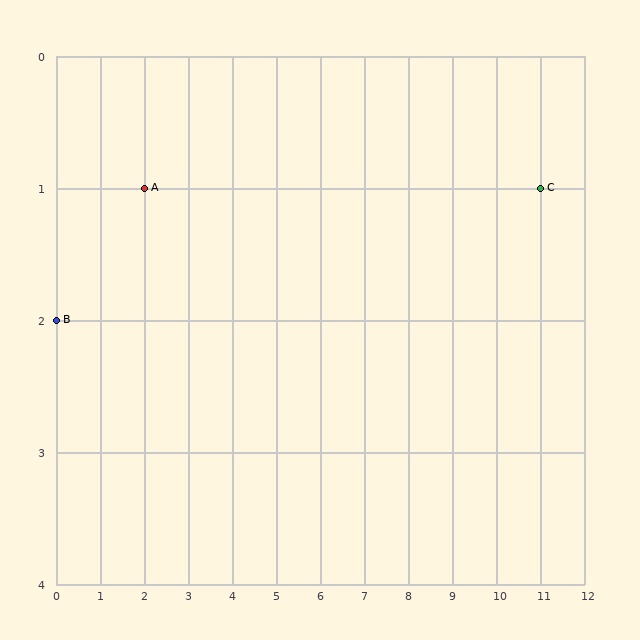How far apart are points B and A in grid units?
Points B and A are 2 columns and 1 row apart (about 2.2 grid units diagonally).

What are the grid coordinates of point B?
Point B is at grid coordinates (0, 2).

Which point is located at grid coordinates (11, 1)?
Point C is at (11, 1).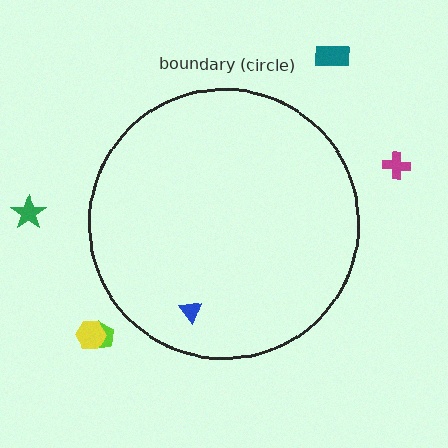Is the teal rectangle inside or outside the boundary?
Outside.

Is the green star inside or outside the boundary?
Outside.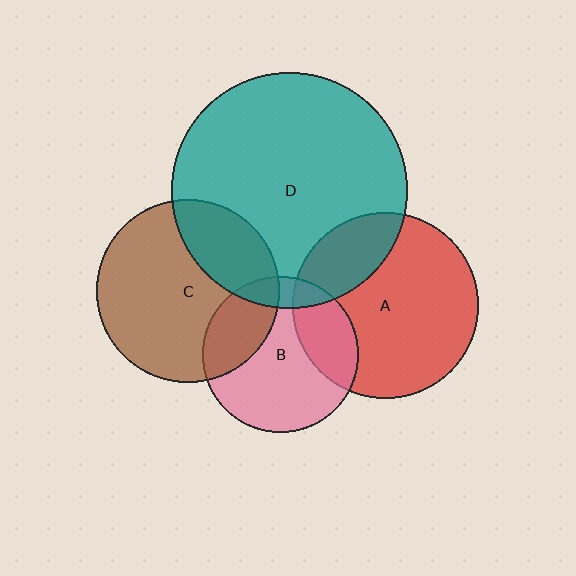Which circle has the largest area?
Circle D (teal).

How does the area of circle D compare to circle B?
Approximately 2.3 times.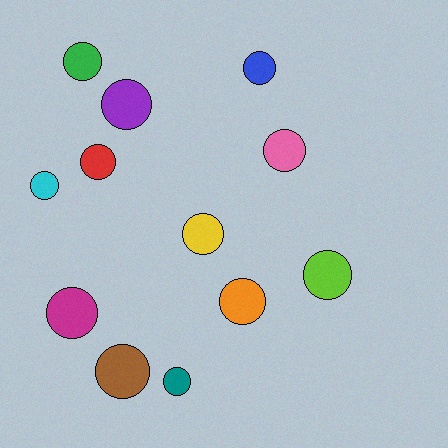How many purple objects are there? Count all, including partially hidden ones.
There is 1 purple object.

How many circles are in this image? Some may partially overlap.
There are 12 circles.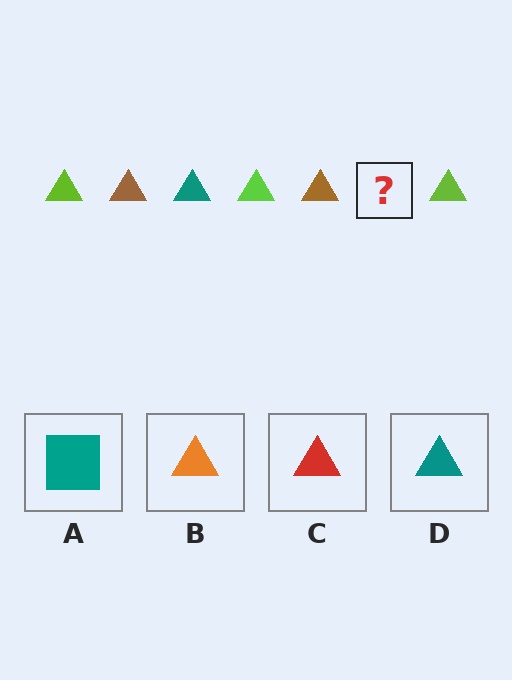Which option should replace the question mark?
Option D.